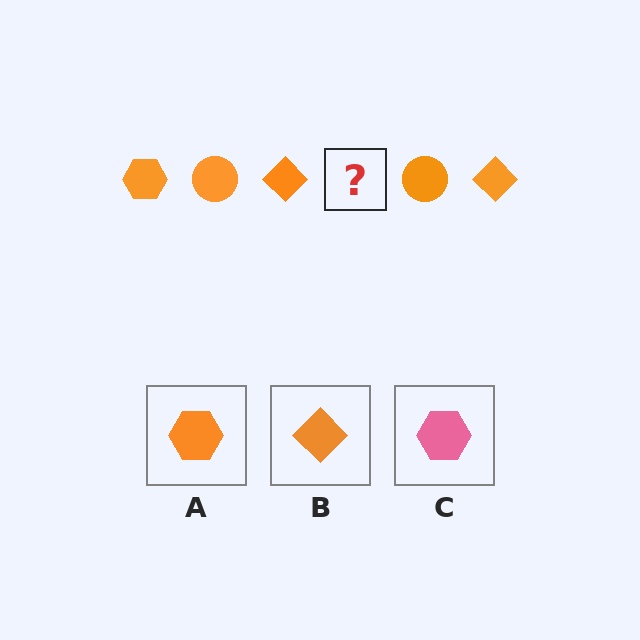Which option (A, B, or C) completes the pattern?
A.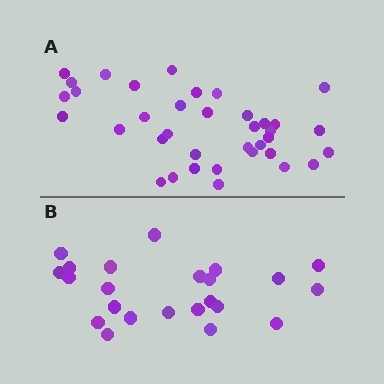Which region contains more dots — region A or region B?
Region A (the top region) has more dots.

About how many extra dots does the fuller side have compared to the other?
Region A has approximately 15 more dots than region B.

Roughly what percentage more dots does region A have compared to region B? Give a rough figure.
About 60% more.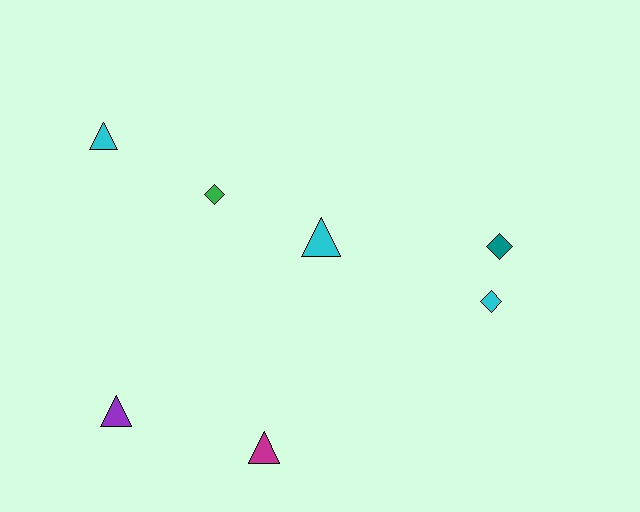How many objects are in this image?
There are 7 objects.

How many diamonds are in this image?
There are 3 diamonds.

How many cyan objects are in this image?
There are 3 cyan objects.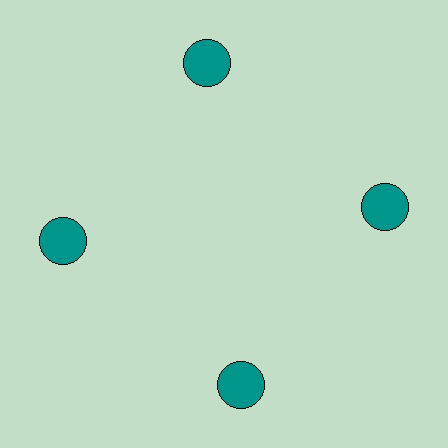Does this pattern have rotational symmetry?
Yes, this pattern has 4-fold rotational symmetry. It looks the same after rotating 90 degrees around the center.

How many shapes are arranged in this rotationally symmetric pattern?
There are 4 shapes, arranged in 4 groups of 1.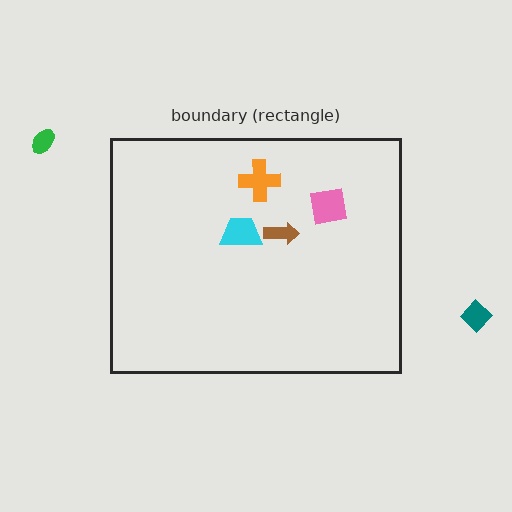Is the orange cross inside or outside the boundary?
Inside.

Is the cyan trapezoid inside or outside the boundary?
Inside.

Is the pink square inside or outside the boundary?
Inside.